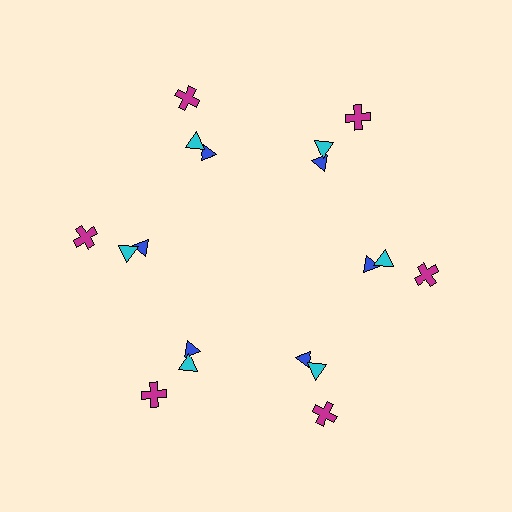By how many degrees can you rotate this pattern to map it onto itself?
The pattern maps onto itself every 60 degrees of rotation.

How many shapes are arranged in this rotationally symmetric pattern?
There are 18 shapes, arranged in 6 groups of 3.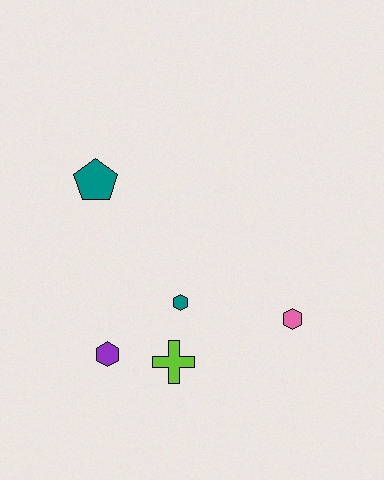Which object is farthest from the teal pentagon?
The pink hexagon is farthest from the teal pentagon.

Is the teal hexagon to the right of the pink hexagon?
No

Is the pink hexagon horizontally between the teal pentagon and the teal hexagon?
No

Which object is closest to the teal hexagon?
The lime cross is closest to the teal hexagon.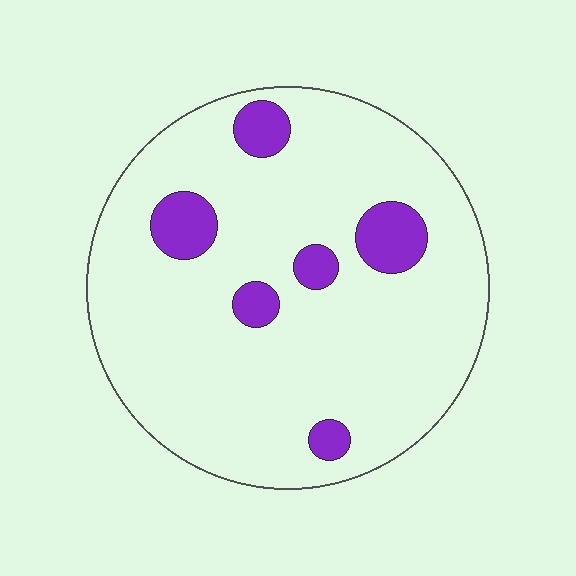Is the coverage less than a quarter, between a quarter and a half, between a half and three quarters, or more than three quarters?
Less than a quarter.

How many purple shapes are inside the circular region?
6.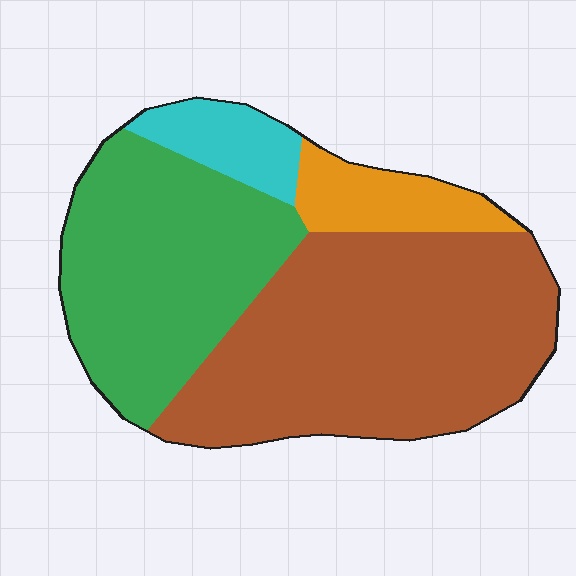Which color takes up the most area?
Brown, at roughly 50%.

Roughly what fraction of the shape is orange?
Orange takes up less than a sixth of the shape.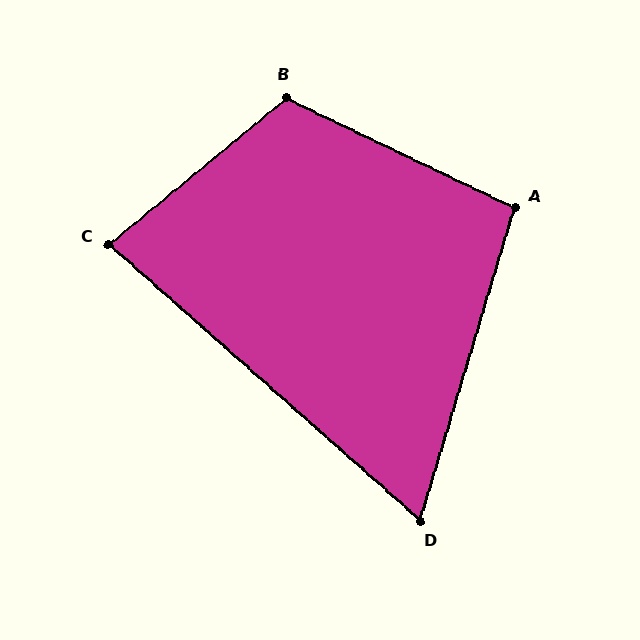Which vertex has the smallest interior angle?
D, at approximately 65 degrees.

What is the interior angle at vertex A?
Approximately 99 degrees (obtuse).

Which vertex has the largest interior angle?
B, at approximately 115 degrees.